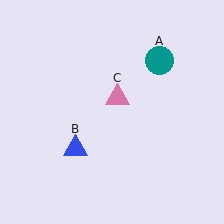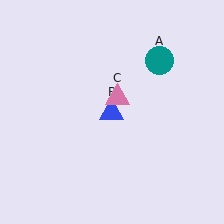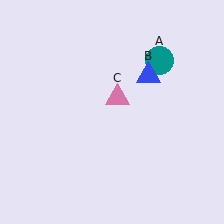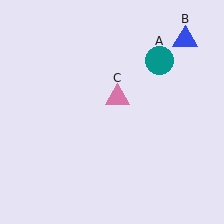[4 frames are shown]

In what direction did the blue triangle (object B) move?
The blue triangle (object B) moved up and to the right.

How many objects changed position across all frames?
1 object changed position: blue triangle (object B).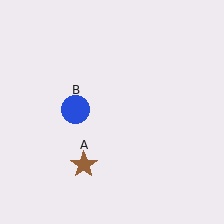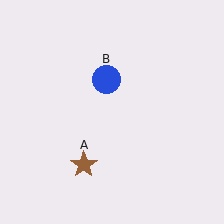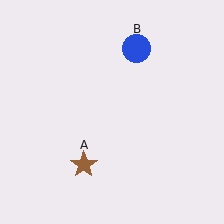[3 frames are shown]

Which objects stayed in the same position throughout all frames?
Brown star (object A) remained stationary.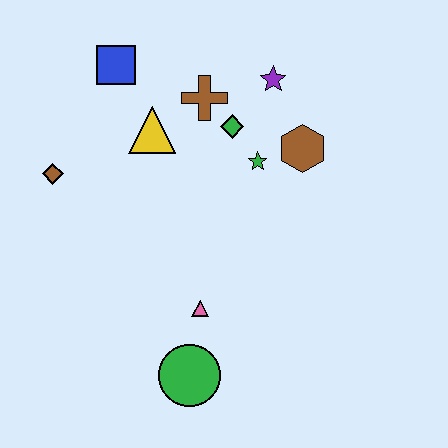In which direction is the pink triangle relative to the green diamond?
The pink triangle is below the green diamond.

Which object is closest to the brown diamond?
The yellow triangle is closest to the brown diamond.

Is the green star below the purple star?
Yes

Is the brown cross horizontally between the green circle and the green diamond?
Yes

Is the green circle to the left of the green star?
Yes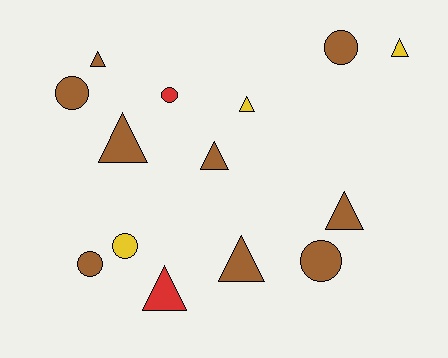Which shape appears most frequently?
Triangle, with 8 objects.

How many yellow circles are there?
There is 1 yellow circle.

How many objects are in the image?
There are 14 objects.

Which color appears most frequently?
Brown, with 9 objects.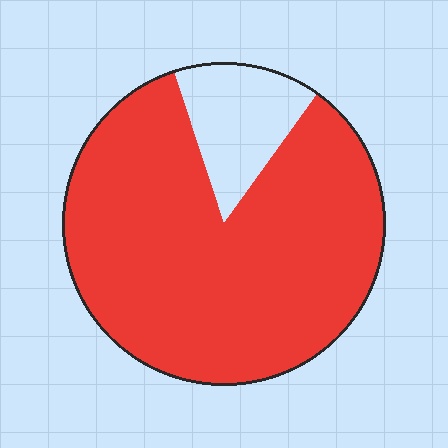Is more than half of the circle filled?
Yes.